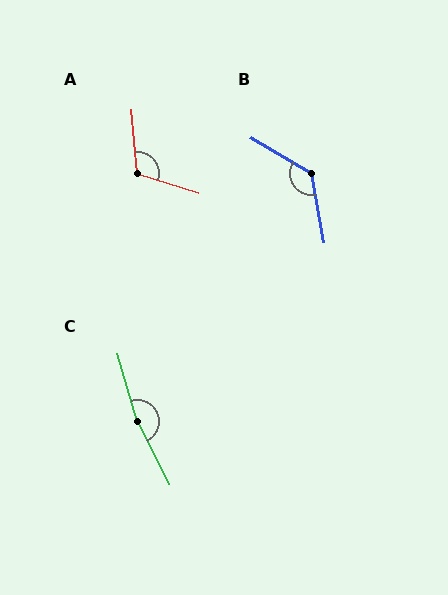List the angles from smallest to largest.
A (112°), B (132°), C (169°).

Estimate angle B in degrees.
Approximately 132 degrees.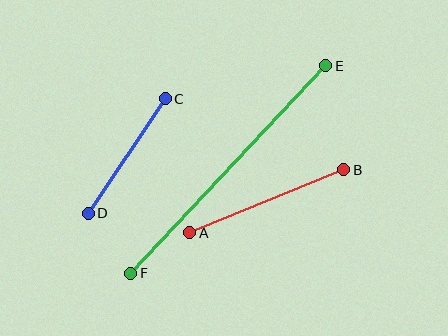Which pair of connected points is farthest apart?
Points E and F are farthest apart.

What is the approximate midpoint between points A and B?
The midpoint is at approximately (267, 201) pixels.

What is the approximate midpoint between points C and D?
The midpoint is at approximately (127, 156) pixels.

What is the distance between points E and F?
The distance is approximately 285 pixels.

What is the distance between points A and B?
The distance is approximately 167 pixels.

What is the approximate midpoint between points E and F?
The midpoint is at approximately (228, 169) pixels.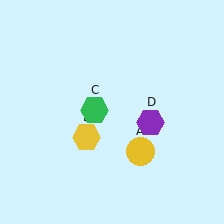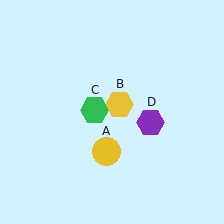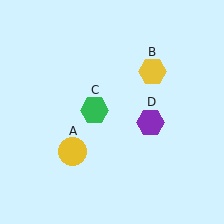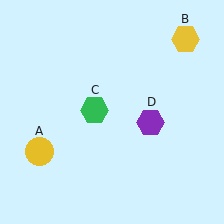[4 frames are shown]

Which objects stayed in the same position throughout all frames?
Green hexagon (object C) and purple hexagon (object D) remained stationary.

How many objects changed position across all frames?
2 objects changed position: yellow circle (object A), yellow hexagon (object B).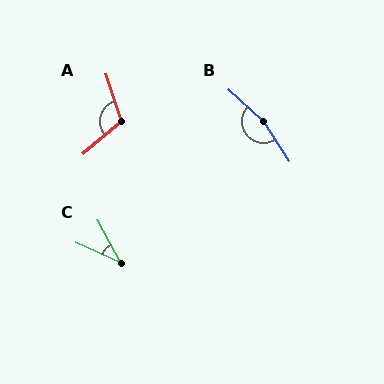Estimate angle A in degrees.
Approximately 112 degrees.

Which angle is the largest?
B, at approximately 166 degrees.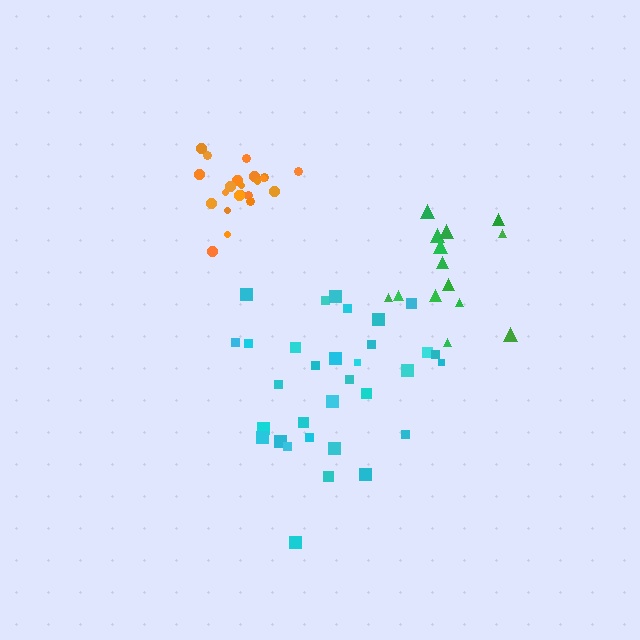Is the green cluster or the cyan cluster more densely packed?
Cyan.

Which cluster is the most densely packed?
Orange.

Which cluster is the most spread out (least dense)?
Green.